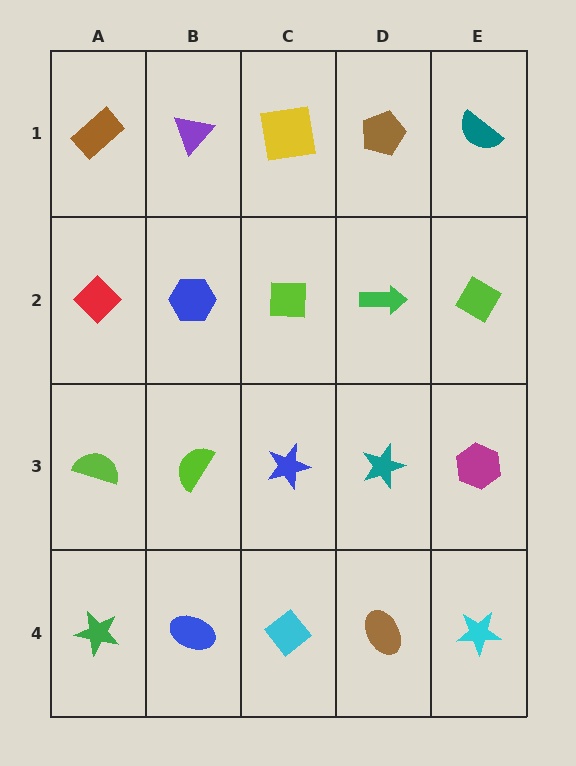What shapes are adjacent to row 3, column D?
A green arrow (row 2, column D), a brown ellipse (row 4, column D), a blue star (row 3, column C), a magenta hexagon (row 3, column E).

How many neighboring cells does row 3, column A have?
3.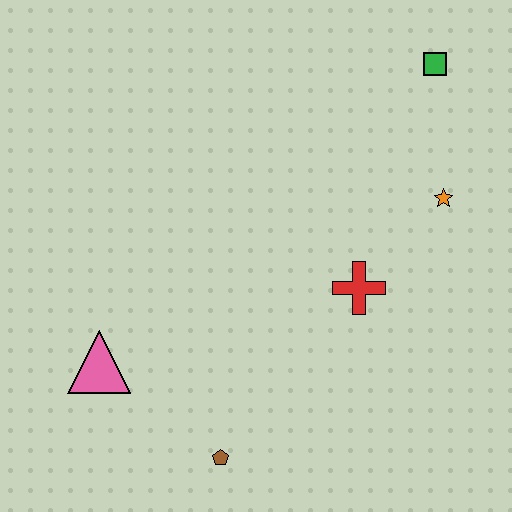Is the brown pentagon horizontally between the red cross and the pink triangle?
Yes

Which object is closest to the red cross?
The orange star is closest to the red cross.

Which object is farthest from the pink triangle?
The green square is farthest from the pink triangle.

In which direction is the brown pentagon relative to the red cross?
The brown pentagon is below the red cross.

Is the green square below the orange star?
No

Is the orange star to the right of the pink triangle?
Yes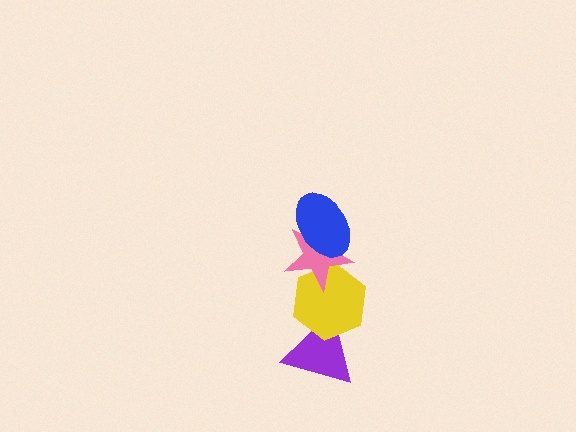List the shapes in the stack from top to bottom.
From top to bottom: the blue ellipse, the pink star, the yellow hexagon, the purple triangle.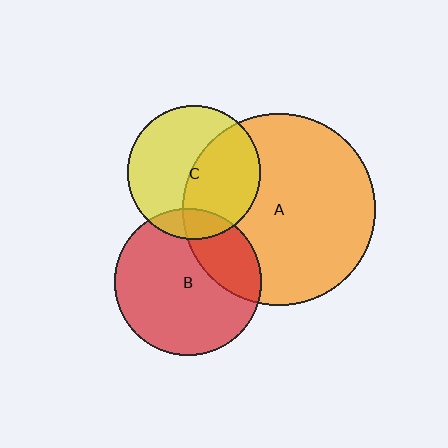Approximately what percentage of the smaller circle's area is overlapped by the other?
Approximately 15%.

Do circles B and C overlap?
Yes.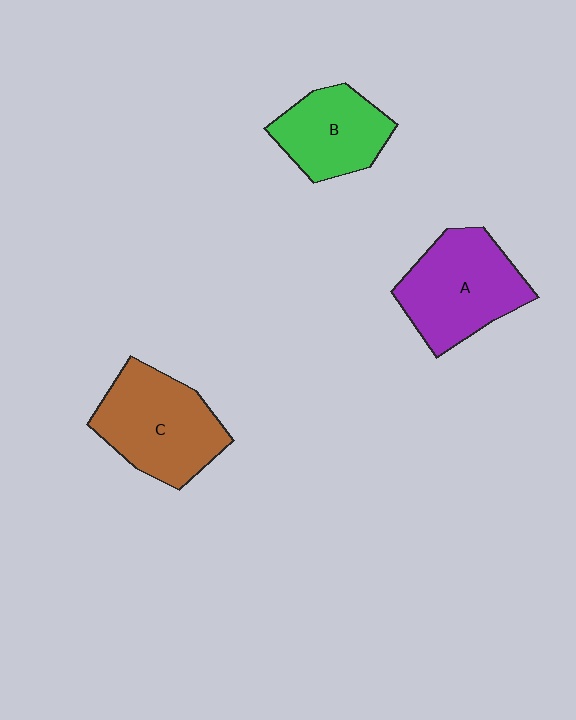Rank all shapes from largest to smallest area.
From largest to smallest: C (brown), A (purple), B (green).